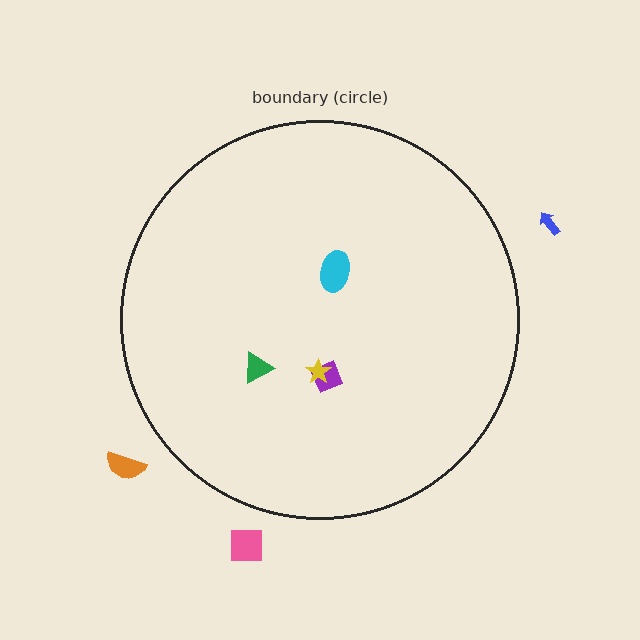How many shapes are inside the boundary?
4 inside, 3 outside.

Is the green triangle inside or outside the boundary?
Inside.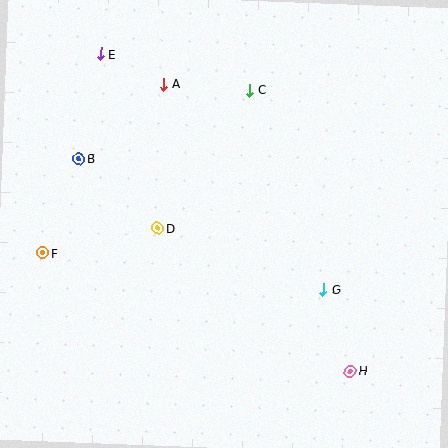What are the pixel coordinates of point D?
Point D is at (157, 228).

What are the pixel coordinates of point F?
Point F is at (43, 253).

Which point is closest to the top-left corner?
Point E is closest to the top-left corner.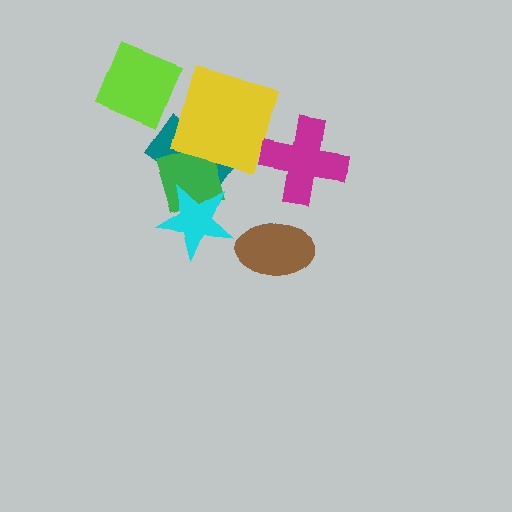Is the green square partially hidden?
Yes, it is partially covered by another shape.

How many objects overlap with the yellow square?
1 object overlaps with the yellow square.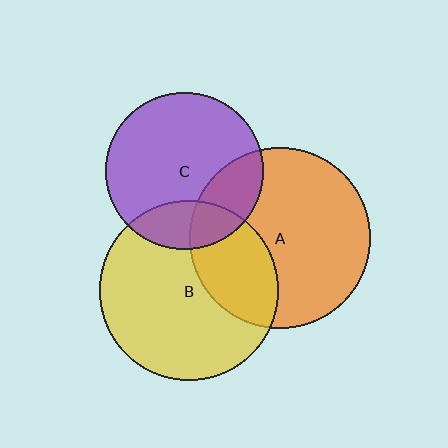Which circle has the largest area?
Circle A (orange).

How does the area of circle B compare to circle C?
Approximately 1.3 times.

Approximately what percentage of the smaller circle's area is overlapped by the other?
Approximately 20%.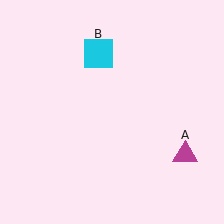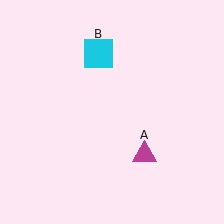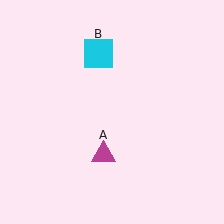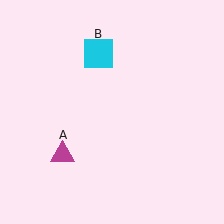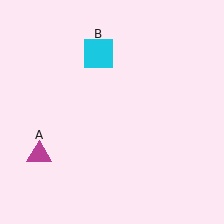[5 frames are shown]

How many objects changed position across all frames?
1 object changed position: magenta triangle (object A).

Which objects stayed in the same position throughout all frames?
Cyan square (object B) remained stationary.